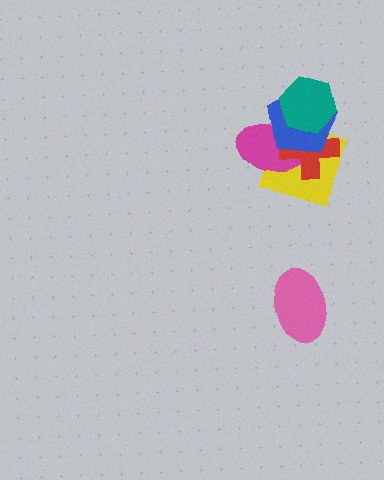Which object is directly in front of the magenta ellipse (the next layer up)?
The red cross is directly in front of the magenta ellipse.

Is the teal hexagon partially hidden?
No, no other shape covers it.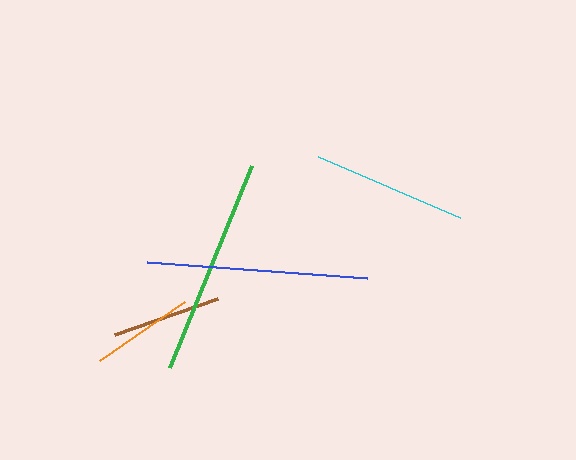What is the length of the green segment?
The green segment is approximately 219 pixels long.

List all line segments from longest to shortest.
From longest to shortest: blue, green, cyan, brown, orange.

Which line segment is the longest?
The blue line is the longest at approximately 220 pixels.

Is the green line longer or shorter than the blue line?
The blue line is longer than the green line.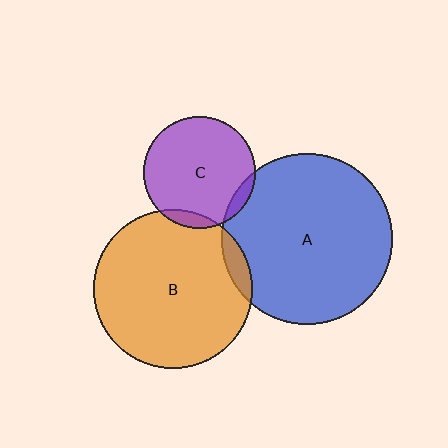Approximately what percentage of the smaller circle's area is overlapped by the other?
Approximately 5%.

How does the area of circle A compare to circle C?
Approximately 2.4 times.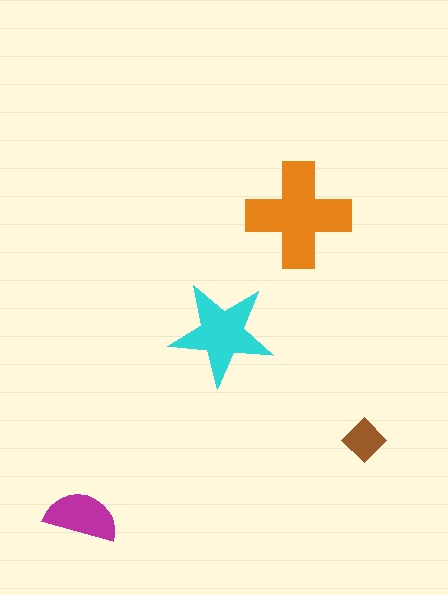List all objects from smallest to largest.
The brown diamond, the magenta semicircle, the cyan star, the orange cross.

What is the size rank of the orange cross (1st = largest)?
1st.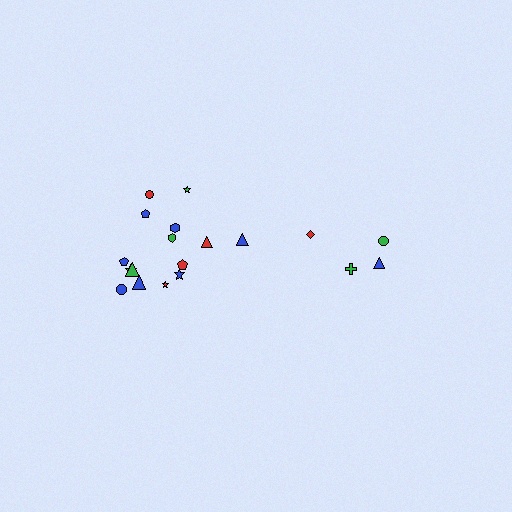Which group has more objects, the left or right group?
The left group.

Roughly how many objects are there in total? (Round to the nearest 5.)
Roughly 20 objects in total.